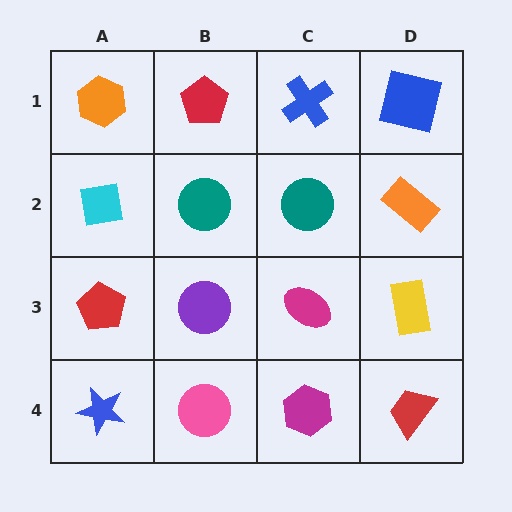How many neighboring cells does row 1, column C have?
3.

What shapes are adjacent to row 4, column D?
A yellow rectangle (row 3, column D), a magenta hexagon (row 4, column C).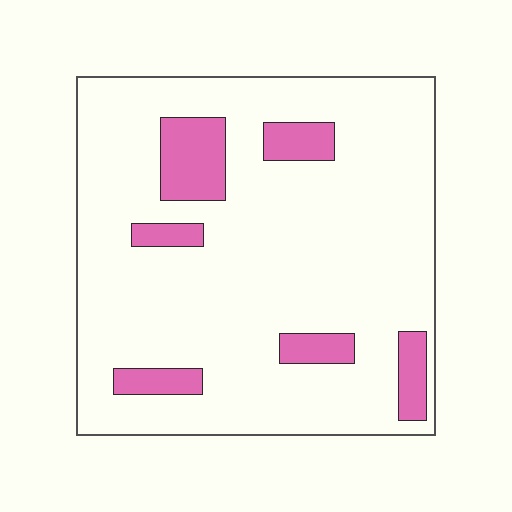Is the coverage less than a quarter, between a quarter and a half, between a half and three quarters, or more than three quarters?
Less than a quarter.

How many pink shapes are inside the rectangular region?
6.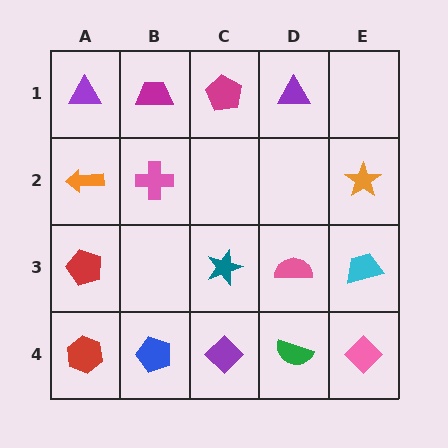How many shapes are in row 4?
5 shapes.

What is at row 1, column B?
A magenta trapezoid.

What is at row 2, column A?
An orange arrow.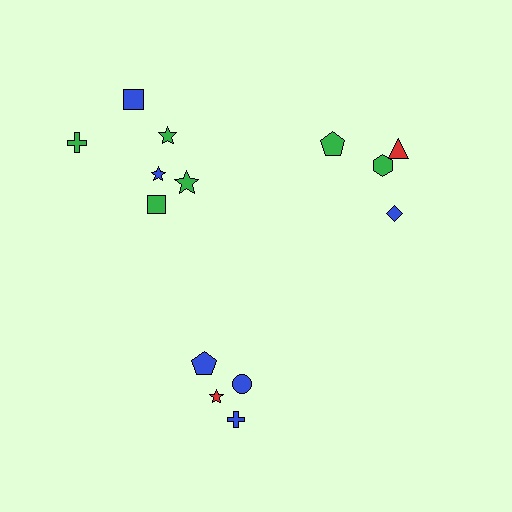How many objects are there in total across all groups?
There are 14 objects.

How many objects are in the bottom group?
There are 4 objects.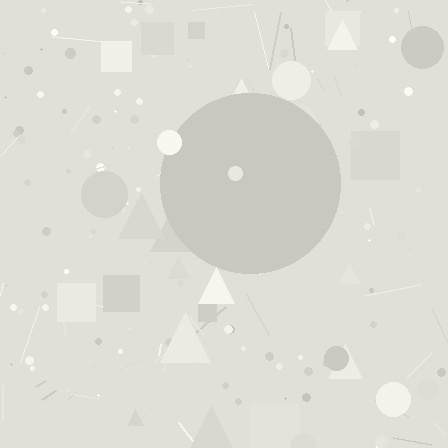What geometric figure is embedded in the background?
A circle is embedded in the background.